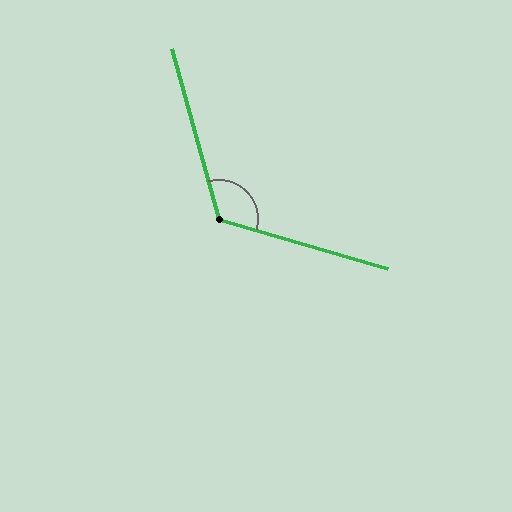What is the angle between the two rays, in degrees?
Approximately 122 degrees.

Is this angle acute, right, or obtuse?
It is obtuse.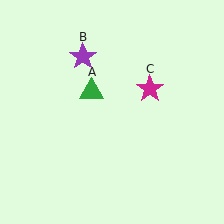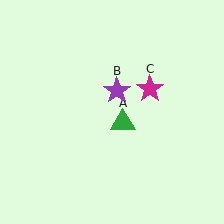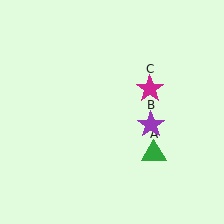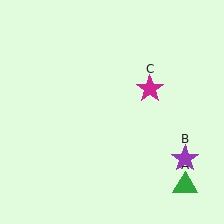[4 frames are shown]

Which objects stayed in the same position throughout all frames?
Magenta star (object C) remained stationary.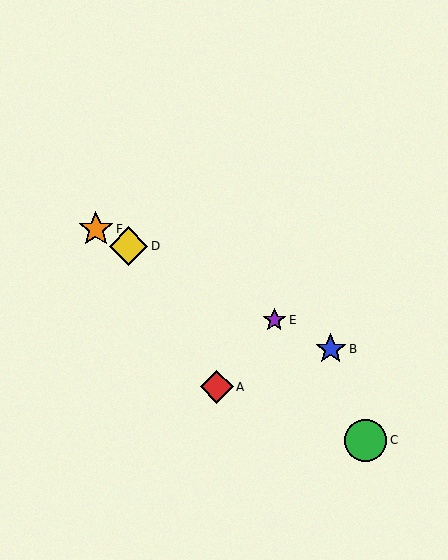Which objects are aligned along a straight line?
Objects B, D, E, F are aligned along a straight line.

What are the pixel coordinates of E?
Object E is at (274, 320).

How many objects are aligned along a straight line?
4 objects (B, D, E, F) are aligned along a straight line.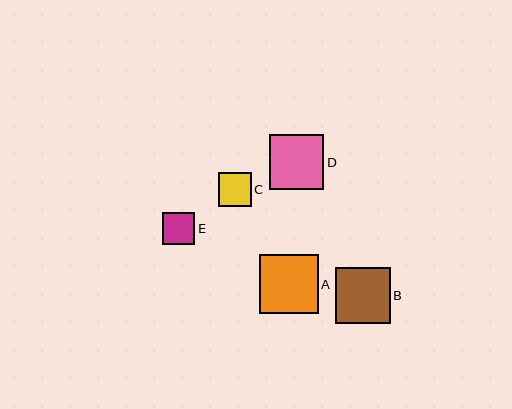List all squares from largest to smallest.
From largest to smallest: A, B, D, C, E.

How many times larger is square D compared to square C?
Square D is approximately 1.6 times the size of square C.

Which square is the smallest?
Square E is the smallest with a size of approximately 32 pixels.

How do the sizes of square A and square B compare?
Square A and square B are approximately the same size.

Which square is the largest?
Square A is the largest with a size of approximately 59 pixels.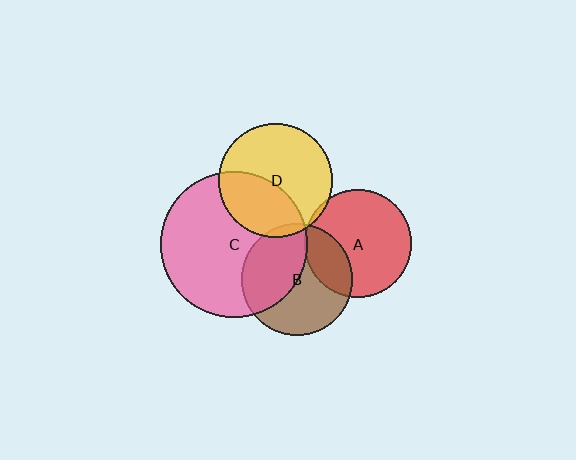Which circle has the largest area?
Circle C (pink).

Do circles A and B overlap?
Yes.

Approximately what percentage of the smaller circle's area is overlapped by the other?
Approximately 25%.